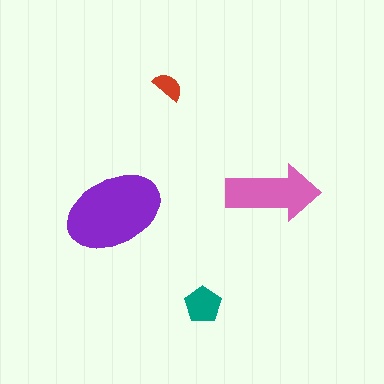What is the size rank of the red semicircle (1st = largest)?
4th.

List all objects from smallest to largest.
The red semicircle, the teal pentagon, the pink arrow, the purple ellipse.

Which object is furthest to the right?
The pink arrow is rightmost.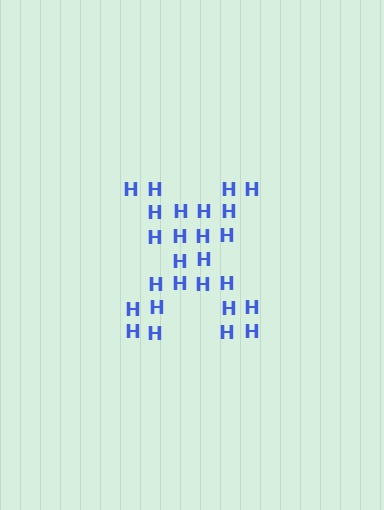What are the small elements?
The small elements are letter H's.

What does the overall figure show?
The overall figure shows the letter X.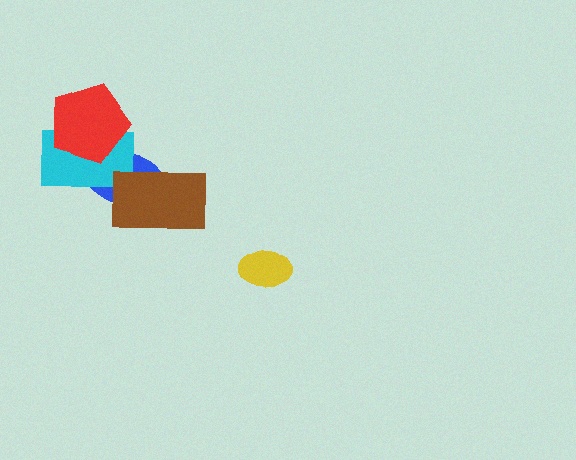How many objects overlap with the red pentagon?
2 objects overlap with the red pentagon.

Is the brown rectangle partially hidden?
No, no other shape covers it.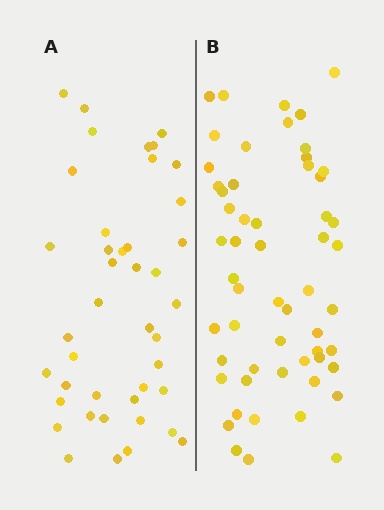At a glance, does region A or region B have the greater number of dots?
Region B (the right region) has more dots.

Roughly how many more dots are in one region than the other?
Region B has approximately 15 more dots than region A.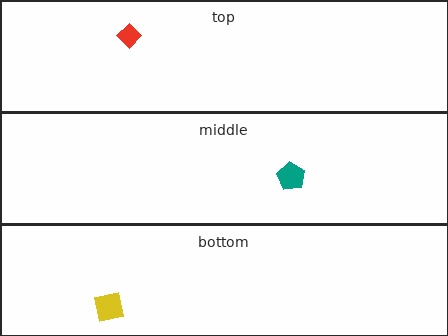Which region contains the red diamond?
The top region.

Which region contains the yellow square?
The bottom region.